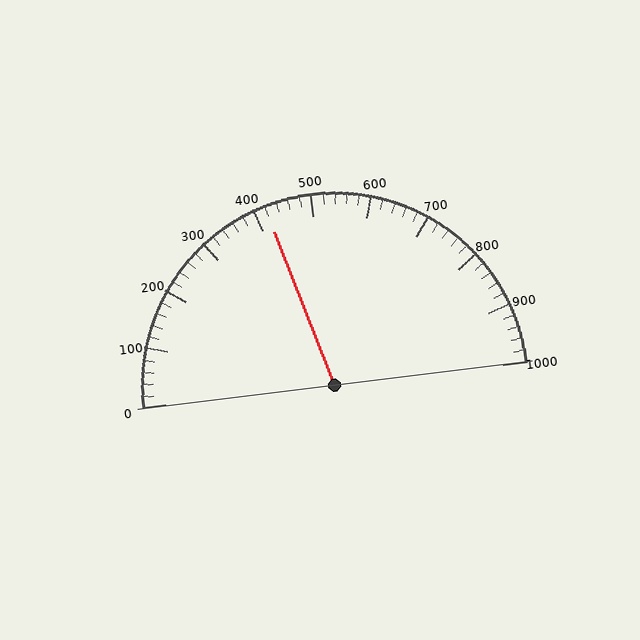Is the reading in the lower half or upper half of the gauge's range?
The reading is in the lower half of the range (0 to 1000).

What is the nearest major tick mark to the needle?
The nearest major tick mark is 400.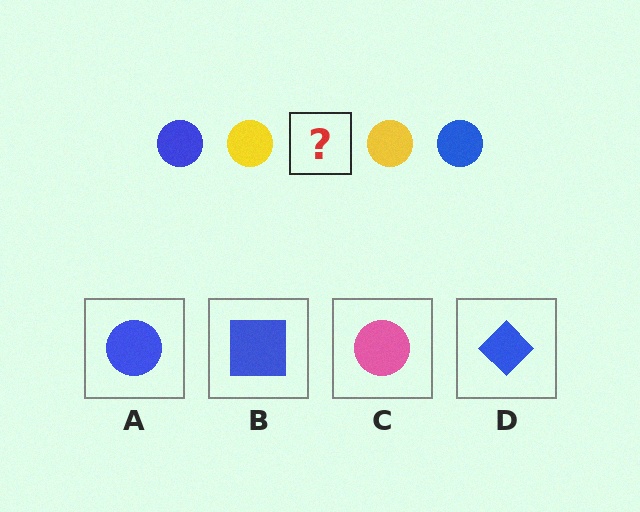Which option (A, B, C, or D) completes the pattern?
A.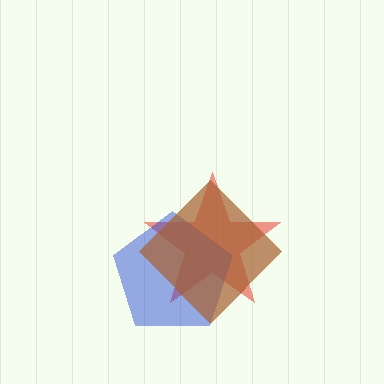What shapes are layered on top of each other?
The layered shapes are: a red star, a blue pentagon, a brown diamond.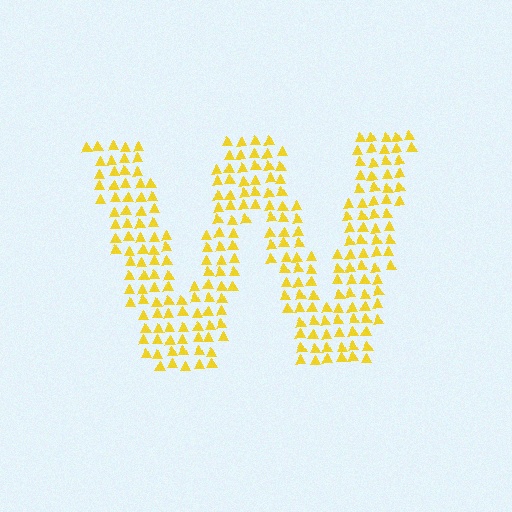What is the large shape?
The large shape is the letter W.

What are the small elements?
The small elements are triangles.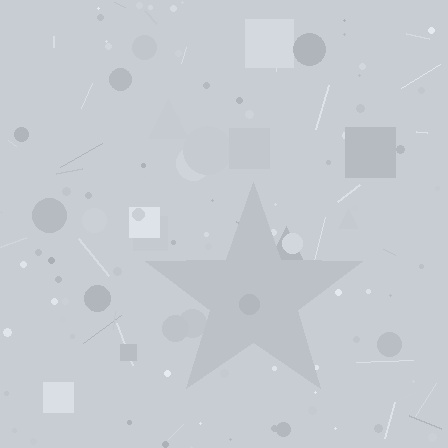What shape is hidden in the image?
A star is hidden in the image.